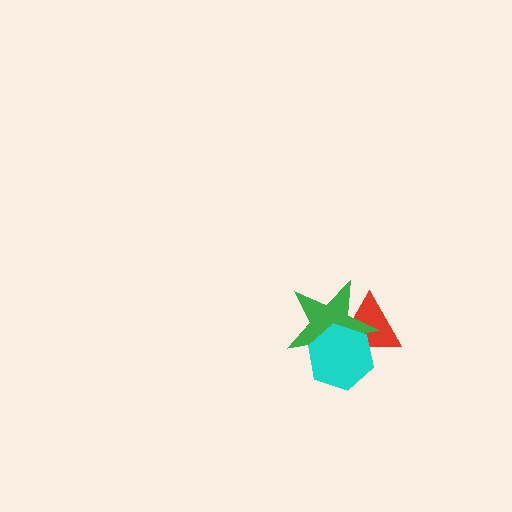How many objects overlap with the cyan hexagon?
2 objects overlap with the cyan hexagon.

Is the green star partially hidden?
Yes, it is partially covered by another shape.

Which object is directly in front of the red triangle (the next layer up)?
The green star is directly in front of the red triangle.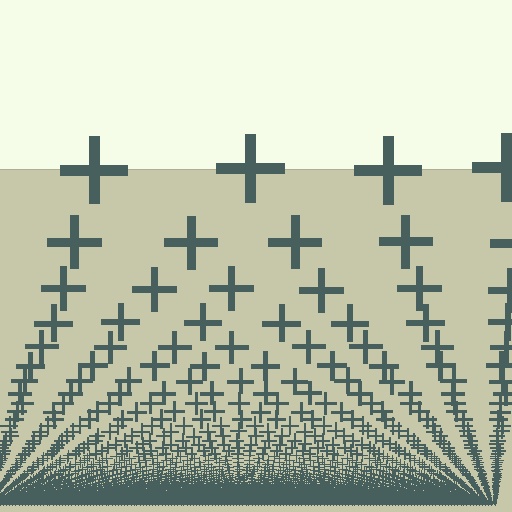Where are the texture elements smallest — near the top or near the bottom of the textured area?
Near the bottom.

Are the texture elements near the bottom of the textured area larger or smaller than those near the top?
Smaller. The gradient is inverted — elements near the bottom are smaller and denser.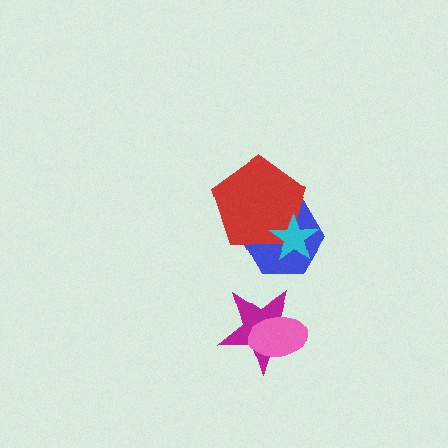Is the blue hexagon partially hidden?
Yes, it is partially covered by another shape.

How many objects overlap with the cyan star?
2 objects overlap with the cyan star.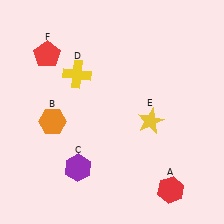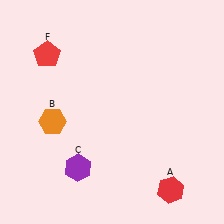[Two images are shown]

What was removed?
The yellow cross (D), the yellow star (E) were removed in Image 2.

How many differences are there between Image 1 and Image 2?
There are 2 differences between the two images.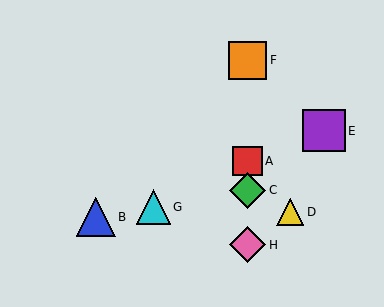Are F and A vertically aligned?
Yes, both are at x≈248.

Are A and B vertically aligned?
No, A is at x≈248 and B is at x≈96.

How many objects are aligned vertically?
4 objects (A, C, F, H) are aligned vertically.